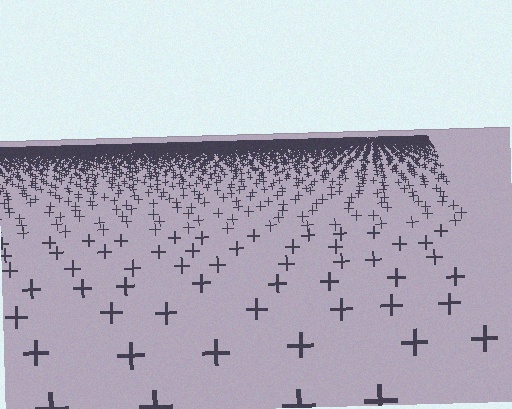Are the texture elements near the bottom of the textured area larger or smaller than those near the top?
Larger. Near the bottom, elements are closer to the viewer and appear at a bigger on-screen size.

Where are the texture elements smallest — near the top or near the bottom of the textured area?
Near the top.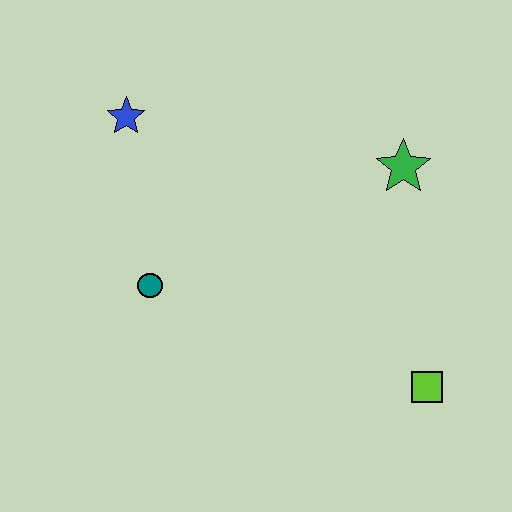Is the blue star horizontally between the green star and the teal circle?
No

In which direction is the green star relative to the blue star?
The green star is to the right of the blue star.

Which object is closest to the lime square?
The green star is closest to the lime square.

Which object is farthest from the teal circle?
The lime square is farthest from the teal circle.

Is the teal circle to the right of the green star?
No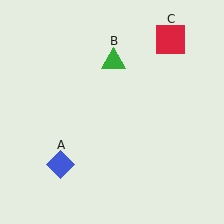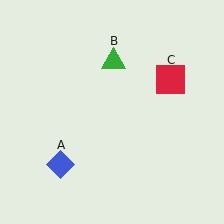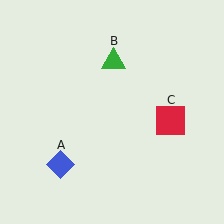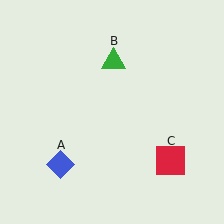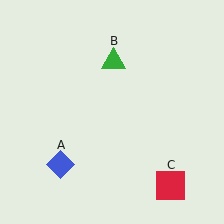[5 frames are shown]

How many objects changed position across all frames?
1 object changed position: red square (object C).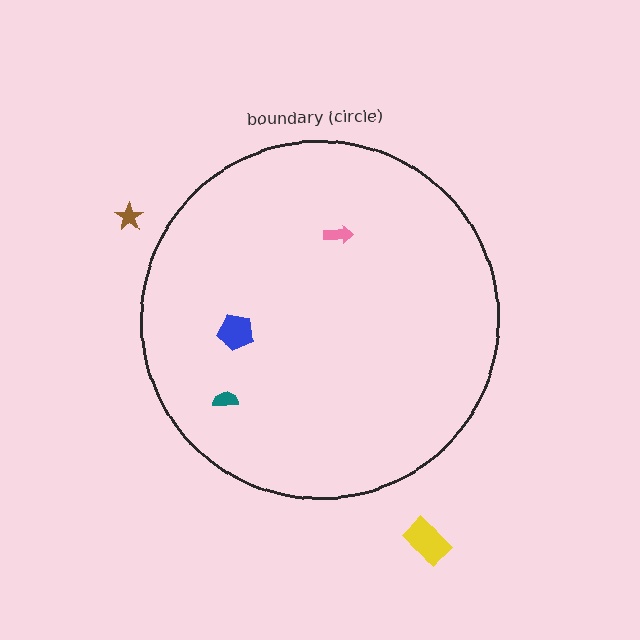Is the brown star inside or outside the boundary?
Outside.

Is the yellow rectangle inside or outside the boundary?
Outside.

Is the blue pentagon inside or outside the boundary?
Inside.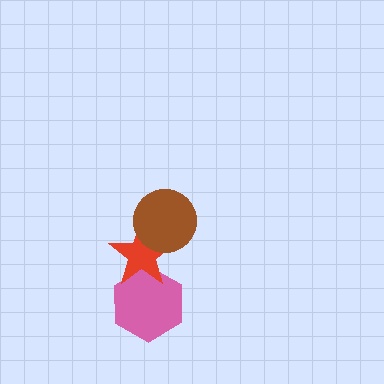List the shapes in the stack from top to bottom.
From top to bottom: the brown circle, the red star, the pink hexagon.